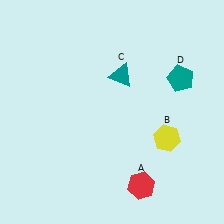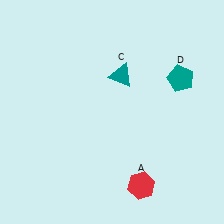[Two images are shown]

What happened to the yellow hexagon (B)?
The yellow hexagon (B) was removed in Image 2. It was in the bottom-right area of Image 1.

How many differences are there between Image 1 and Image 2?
There is 1 difference between the two images.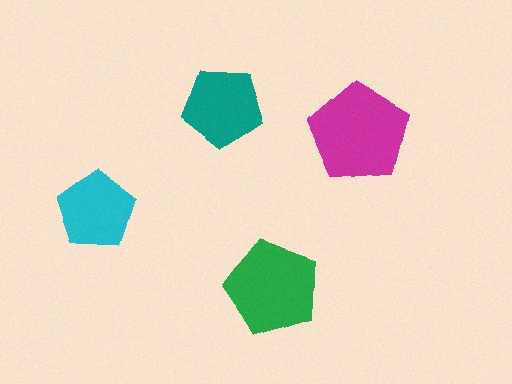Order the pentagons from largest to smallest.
the magenta one, the green one, the teal one, the cyan one.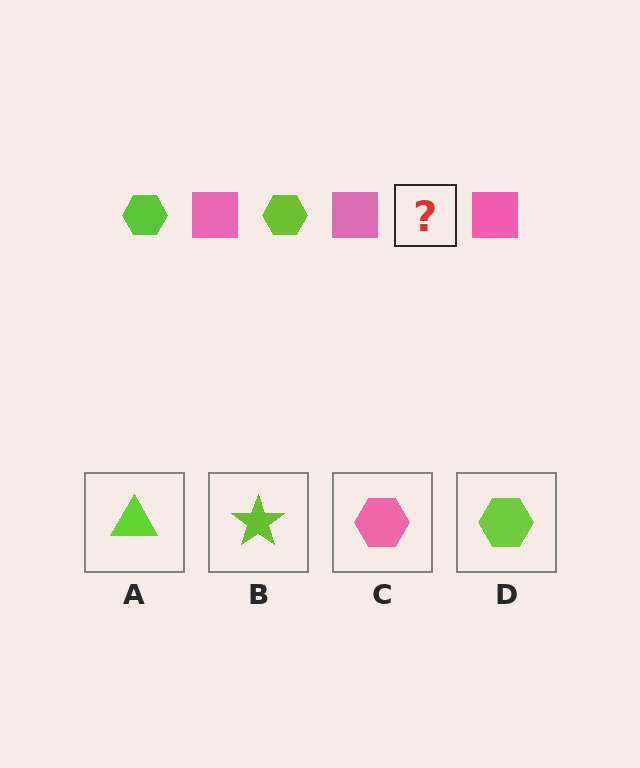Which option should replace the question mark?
Option D.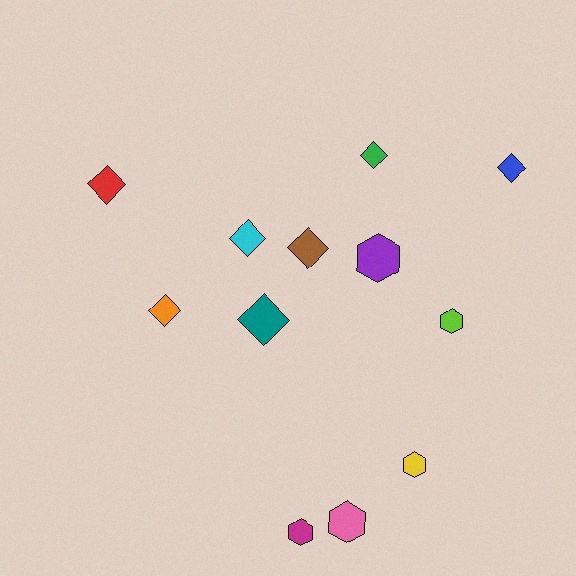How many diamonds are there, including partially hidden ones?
There are 7 diamonds.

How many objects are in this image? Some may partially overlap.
There are 12 objects.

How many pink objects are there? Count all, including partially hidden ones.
There is 1 pink object.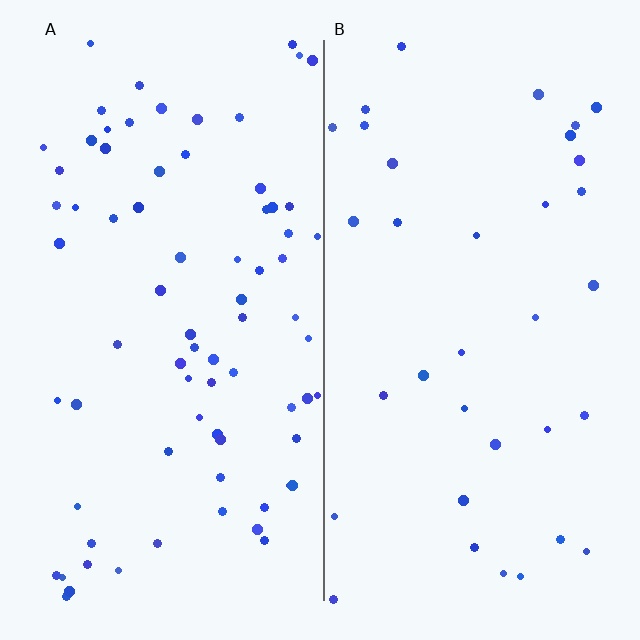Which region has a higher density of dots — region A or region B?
A (the left).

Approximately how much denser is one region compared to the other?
Approximately 2.2× — region A over region B.